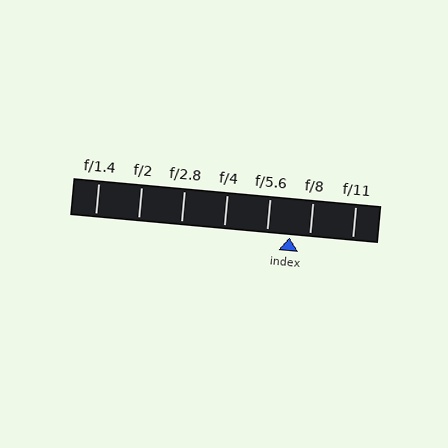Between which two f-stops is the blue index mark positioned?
The index mark is between f/5.6 and f/8.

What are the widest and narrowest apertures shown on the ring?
The widest aperture shown is f/1.4 and the narrowest is f/11.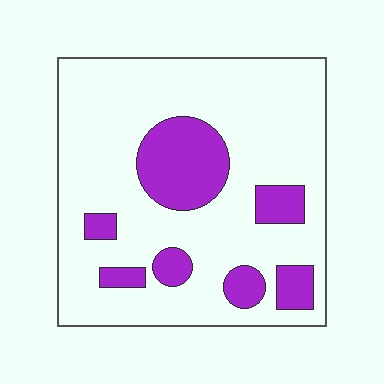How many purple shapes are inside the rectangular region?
7.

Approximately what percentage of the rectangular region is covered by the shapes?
Approximately 20%.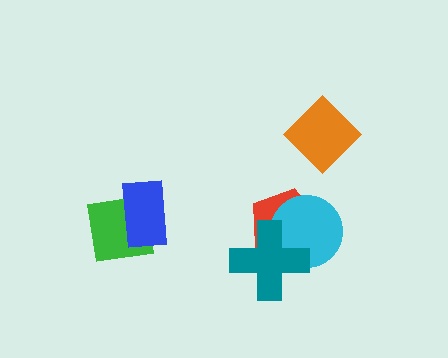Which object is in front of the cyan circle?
The teal cross is in front of the cyan circle.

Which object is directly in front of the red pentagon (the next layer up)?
The cyan circle is directly in front of the red pentagon.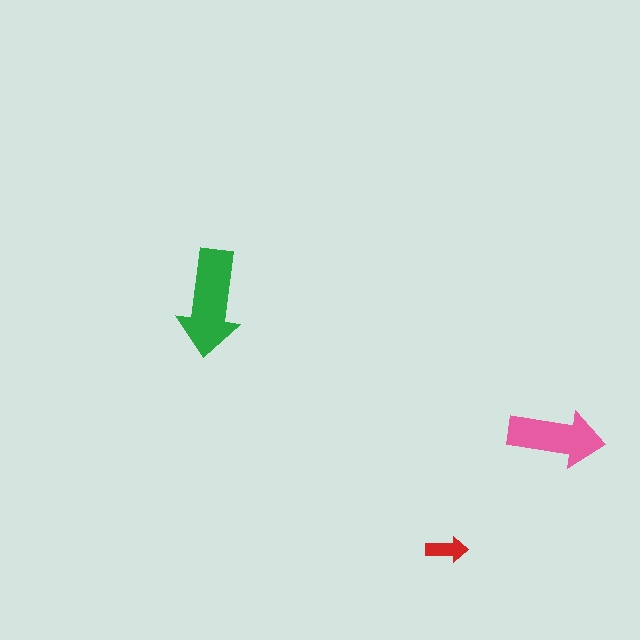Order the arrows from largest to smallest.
the green one, the pink one, the red one.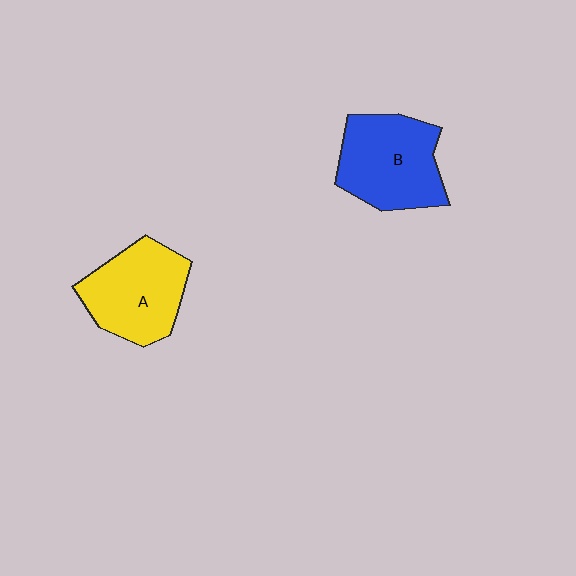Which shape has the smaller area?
Shape A (yellow).